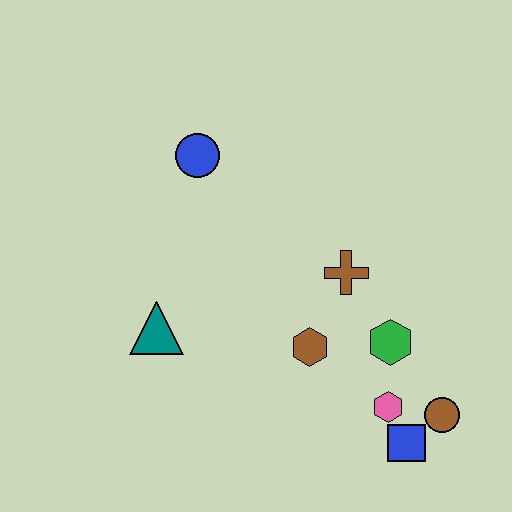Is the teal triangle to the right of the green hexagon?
No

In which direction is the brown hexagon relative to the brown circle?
The brown hexagon is to the left of the brown circle.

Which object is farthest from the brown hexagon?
The blue circle is farthest from the brown hexagon.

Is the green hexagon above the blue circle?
No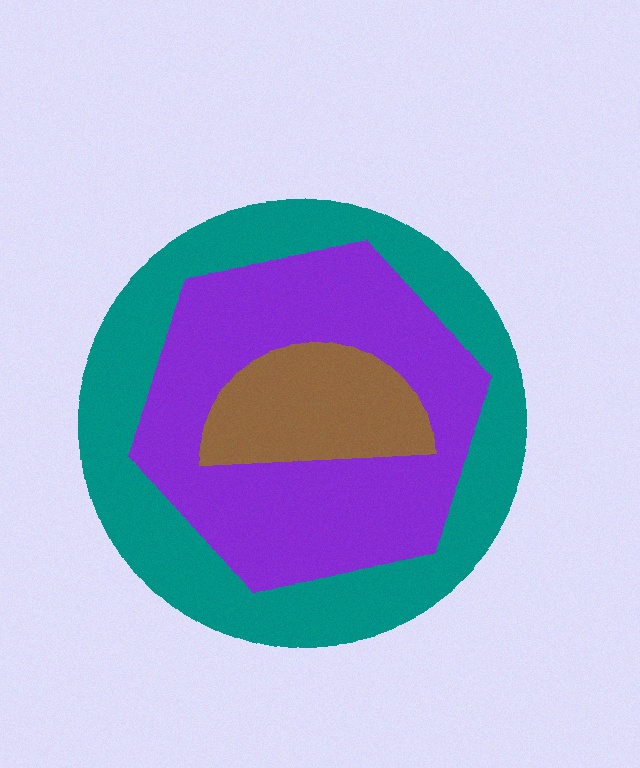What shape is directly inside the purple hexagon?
The brown semicircle.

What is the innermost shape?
The brown semicircle.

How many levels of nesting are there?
3.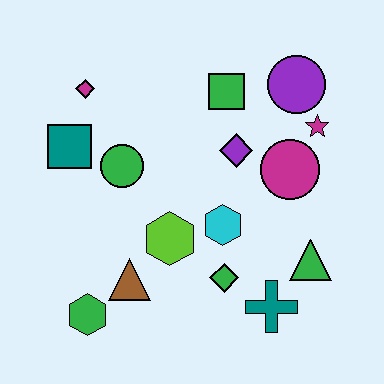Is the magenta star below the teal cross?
No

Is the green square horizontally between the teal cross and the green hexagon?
Yes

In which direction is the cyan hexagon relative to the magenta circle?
The cyan hexagon is to the left of the magenta circle.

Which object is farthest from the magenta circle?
The green hexagon is farthest from the magenta circle.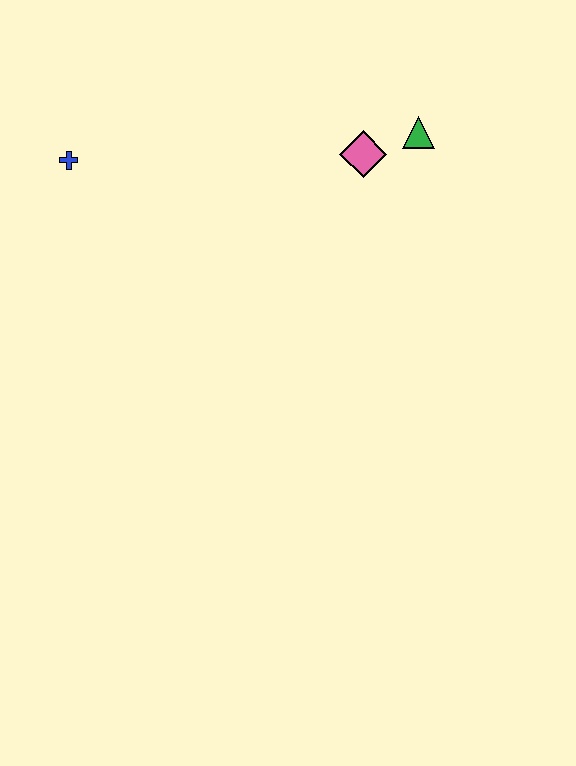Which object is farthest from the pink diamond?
The blue cross is farthest from the pink diamond.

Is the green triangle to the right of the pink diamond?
Yes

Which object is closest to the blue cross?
The pink diamond is closest to the blue cross.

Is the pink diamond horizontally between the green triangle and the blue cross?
Yes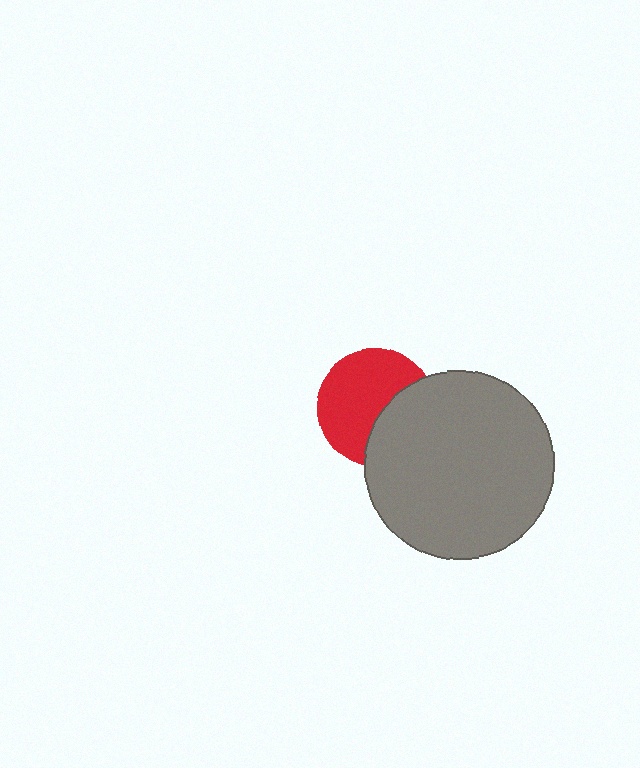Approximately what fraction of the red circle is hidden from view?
Roughly 37% of the red circle is hidden behind the gray circle.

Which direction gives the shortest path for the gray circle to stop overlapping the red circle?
Moving right gives the shortest separation.